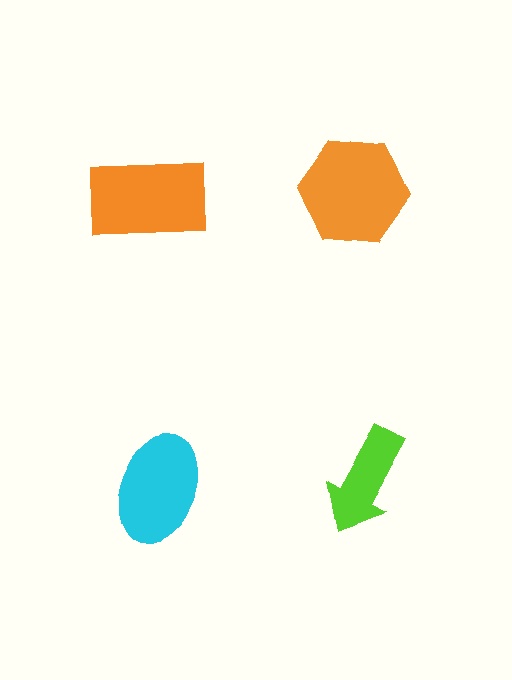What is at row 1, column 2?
An orange hexagon.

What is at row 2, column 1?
A cyan ellipse.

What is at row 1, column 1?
An orange rectangle.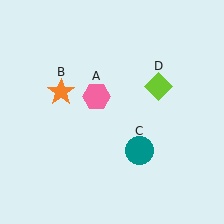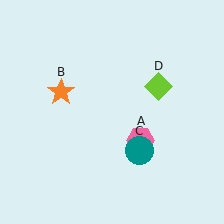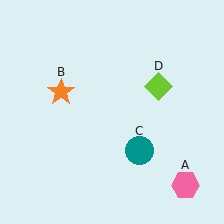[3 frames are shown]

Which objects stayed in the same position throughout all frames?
Orange star (object B) and teal circle (object C) and lime diamond (object D) remained stationary.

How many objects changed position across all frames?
1 object changed position: pink hexagon (object A).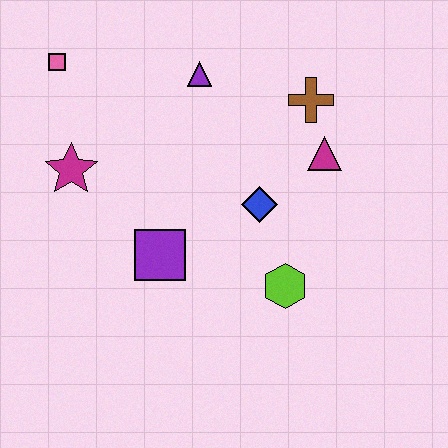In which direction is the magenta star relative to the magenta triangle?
The magenta star is to the left of the magenta triangle.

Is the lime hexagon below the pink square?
Yes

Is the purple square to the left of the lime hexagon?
Yes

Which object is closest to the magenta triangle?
The brown cross is closest to the magenta triangle.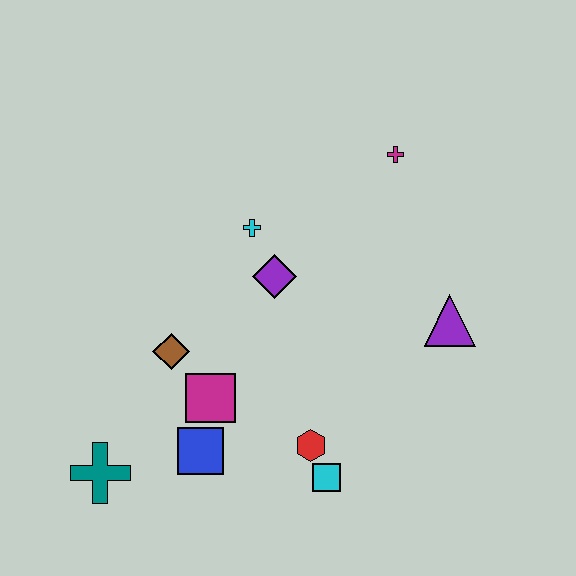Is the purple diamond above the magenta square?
Yes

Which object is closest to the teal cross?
The blue square is closest to the teal cross.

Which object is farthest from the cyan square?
The magenta cross is farthest from the cyan square.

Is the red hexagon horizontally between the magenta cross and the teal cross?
Yes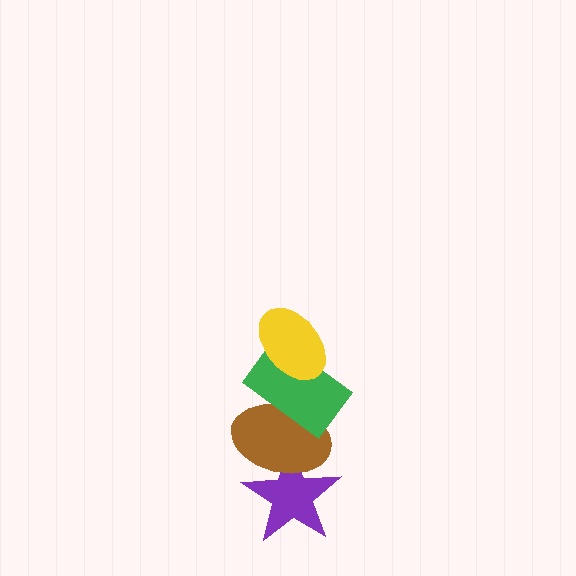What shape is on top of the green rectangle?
The yellow ellipse is on top of the green rectangle.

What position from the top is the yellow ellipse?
The yellow ellipse is 1st from the top.